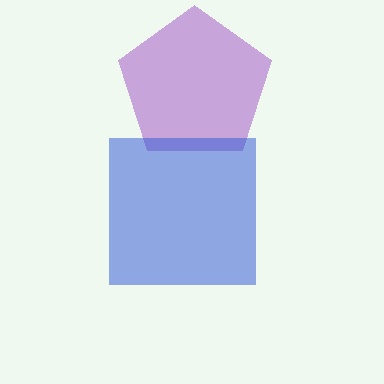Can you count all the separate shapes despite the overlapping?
Yes, there are 2 separate shapes.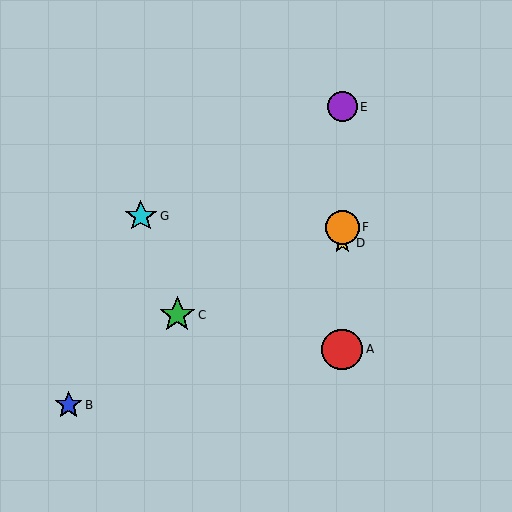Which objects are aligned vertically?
Objects A, D, E, F are aligned vertically.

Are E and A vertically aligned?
Yes, both are at x≈342.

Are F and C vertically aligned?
No, F is at x≈342 and C is at x≈177.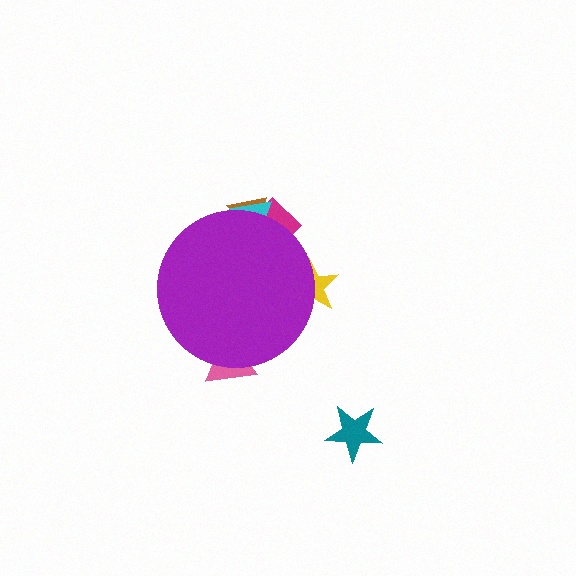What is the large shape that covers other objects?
A purple circle.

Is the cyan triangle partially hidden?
Yes, the cyan triangle is partially hidden behind the purple circle.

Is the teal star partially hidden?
No, the teal star is fully visible.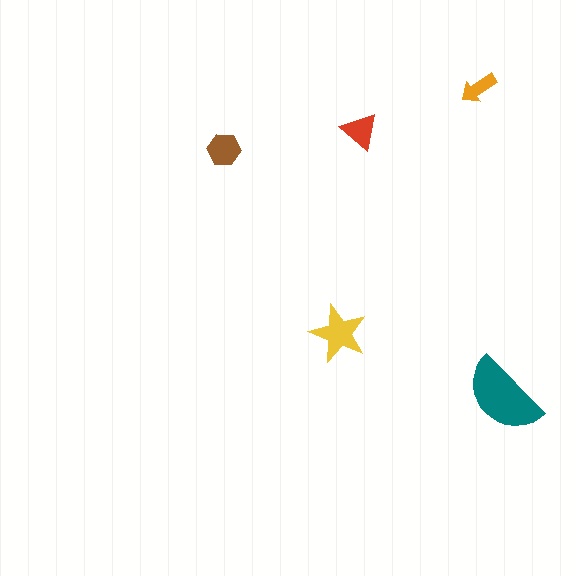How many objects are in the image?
There are 5 objects in the image.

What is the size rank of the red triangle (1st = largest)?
4th.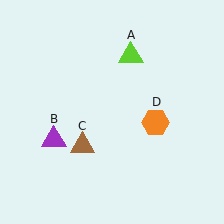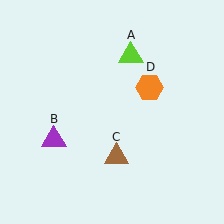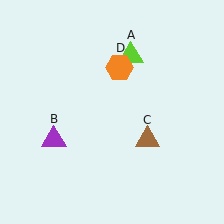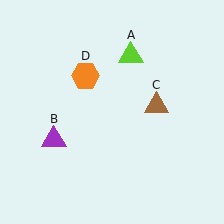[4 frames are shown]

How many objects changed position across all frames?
2 objects changed position: brown triangle (object C), orange hexagon (object D).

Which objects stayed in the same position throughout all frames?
Lime triangle (object A) and purple triangle (object B) remained stationary.